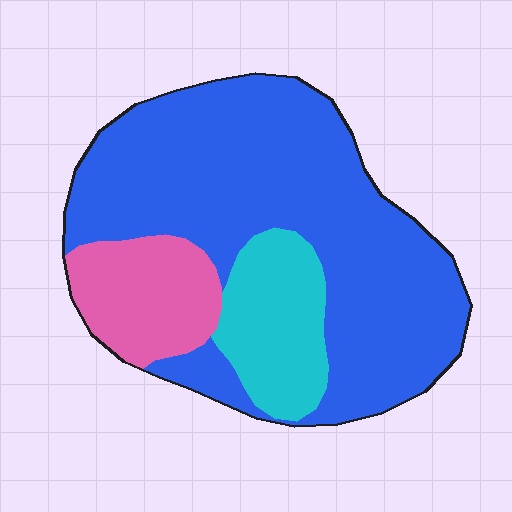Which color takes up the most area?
Blue, at roughly 70%.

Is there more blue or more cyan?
Blue.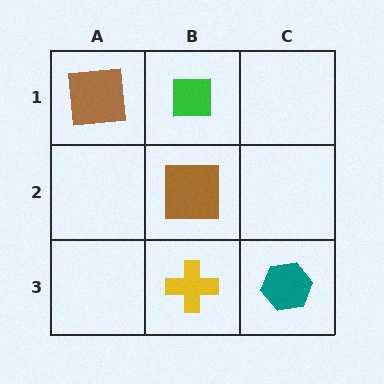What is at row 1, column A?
A brown square.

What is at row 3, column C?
A teal hexagon.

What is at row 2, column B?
A brown square.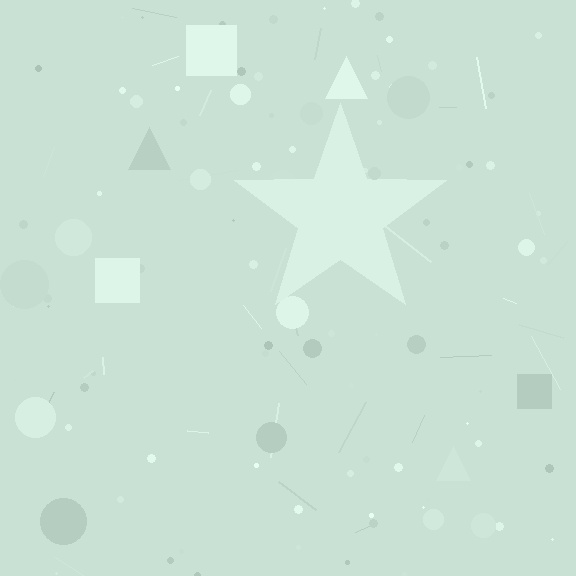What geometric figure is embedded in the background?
A star is embedded in the background.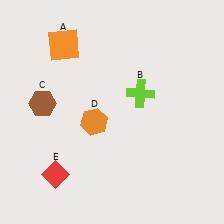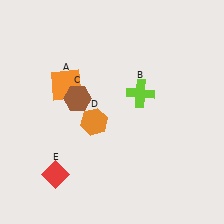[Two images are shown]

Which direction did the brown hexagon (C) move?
The brown hexagon (C) moved right.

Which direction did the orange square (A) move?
The orange square (A) moved down.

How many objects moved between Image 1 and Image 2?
2 objects moved between the two images.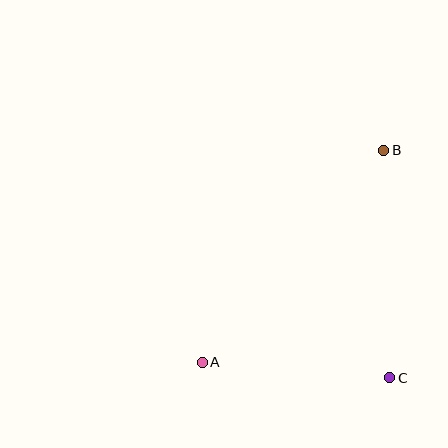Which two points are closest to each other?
Points A and C are closest to each other.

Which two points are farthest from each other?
Points A and B are farthest from each other.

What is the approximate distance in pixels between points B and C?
The distance between B and C is approximately 228 pixels.